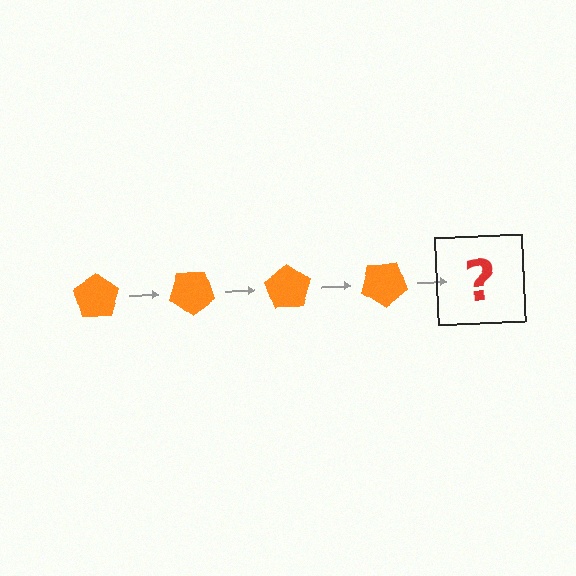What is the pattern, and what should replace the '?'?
The pattern is that the pentagon rotates 35 degrees each step. The '?' should be an orange pentagon rotated 140 degrees.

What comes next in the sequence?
The next element should be an orange pentagon rotated 140 degrees.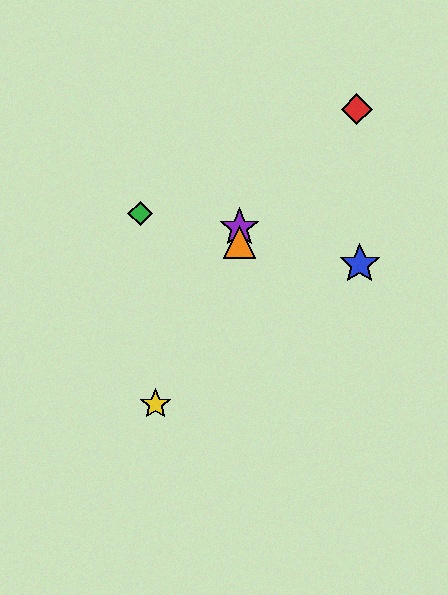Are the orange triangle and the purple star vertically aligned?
Yes, both are at x≈239.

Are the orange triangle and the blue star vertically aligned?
No, the orange triangle is at x≈239 and the blue star is at x≈360.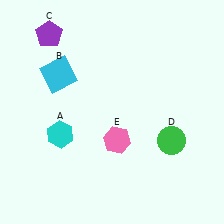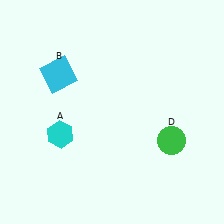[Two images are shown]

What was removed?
The purple pentagon (C), the pink hexagon (E) were removed in Image 2.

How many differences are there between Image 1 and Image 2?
There are 2 differences between the two images.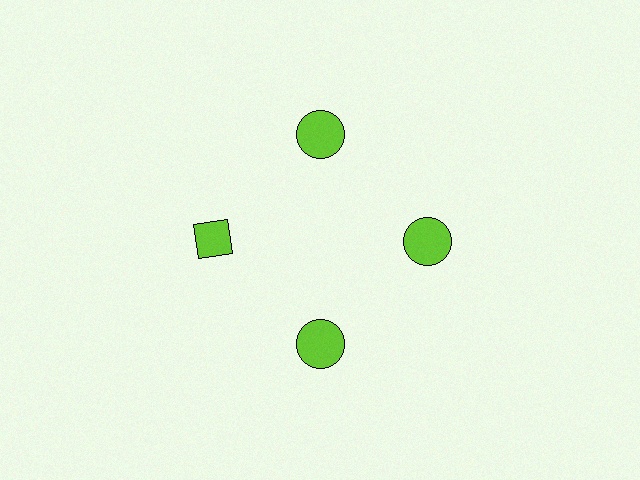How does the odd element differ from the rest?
It has a different shape: diamond instead of circle.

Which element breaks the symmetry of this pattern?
The lime diamond at roughly the 9 o'clock position breaks the symmetry. All other shapes are lime circles.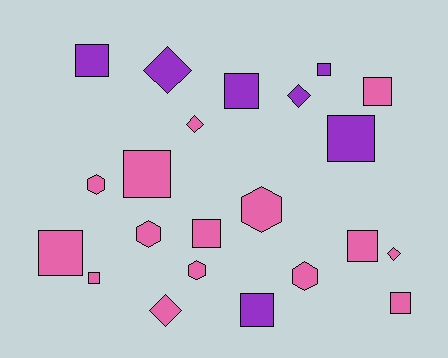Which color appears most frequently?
Pink, with 15 objects.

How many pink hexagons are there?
There are 5 pink hexagons.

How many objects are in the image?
There are 22 objects.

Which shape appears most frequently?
Square, with 12 objects.